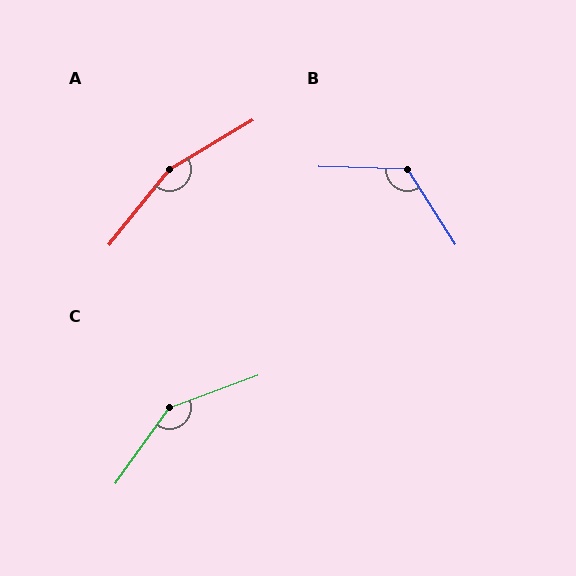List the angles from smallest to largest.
B (124°), C (146°), A (159°).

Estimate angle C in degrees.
Approximately 146 degrees.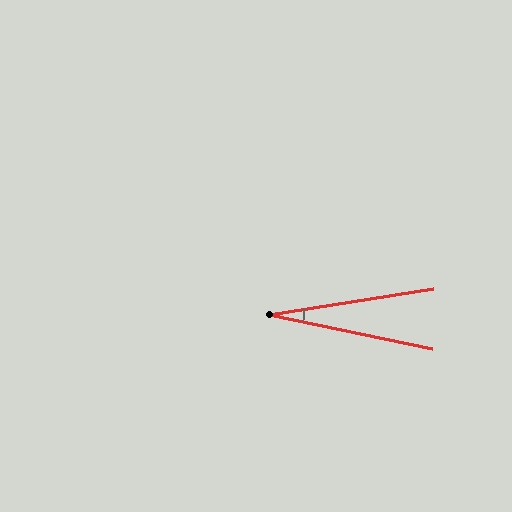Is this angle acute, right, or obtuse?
It is acute.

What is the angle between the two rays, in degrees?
Approximately 21 degrees.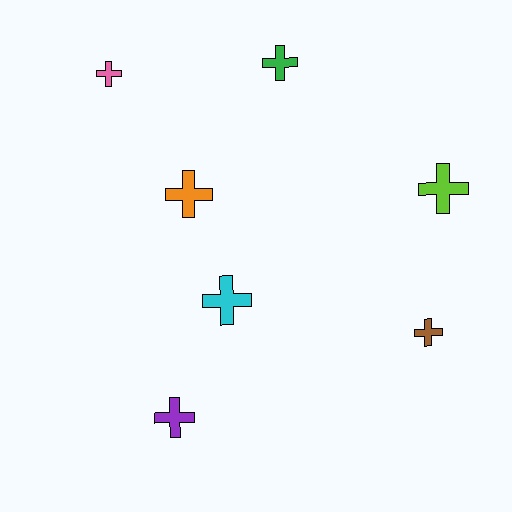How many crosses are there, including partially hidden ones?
There are 7 crosses.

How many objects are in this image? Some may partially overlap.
There are 7 objects.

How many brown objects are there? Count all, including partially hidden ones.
There is 1 brown object.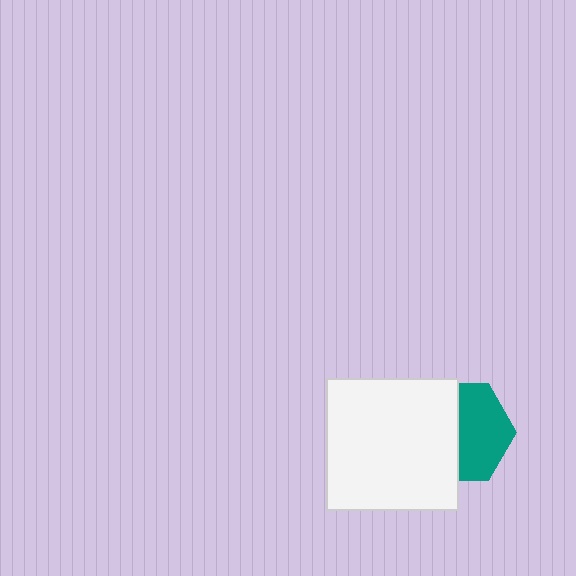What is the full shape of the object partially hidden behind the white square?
The partially hidden object is a teal hexagon.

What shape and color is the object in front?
The object in front is a white square.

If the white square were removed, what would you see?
You would see the complete teal hexagon.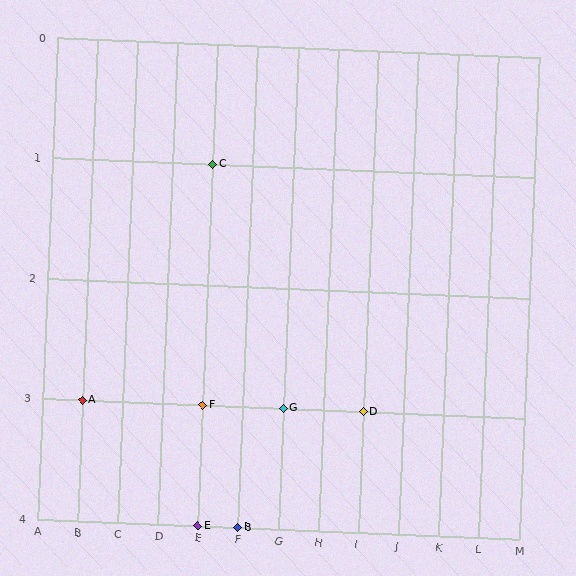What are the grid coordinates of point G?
Point G is at grid coordinates (G, 3).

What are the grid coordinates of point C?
Point C is at grid coordinates (E, 1).